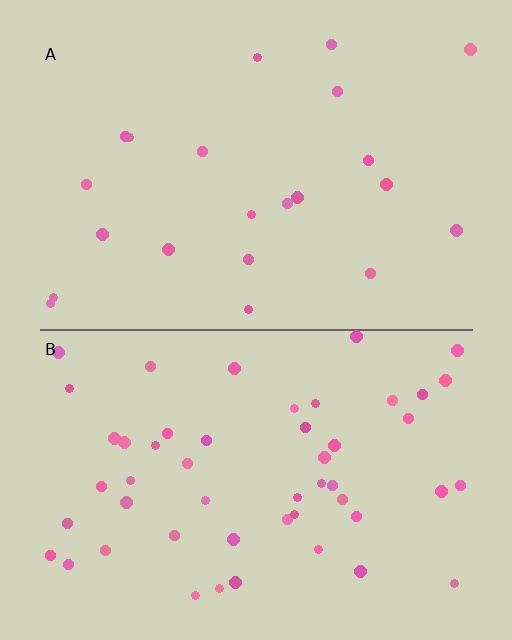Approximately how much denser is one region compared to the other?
Approximately 2.3× — region B over region A.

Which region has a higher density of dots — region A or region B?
B (the bottom).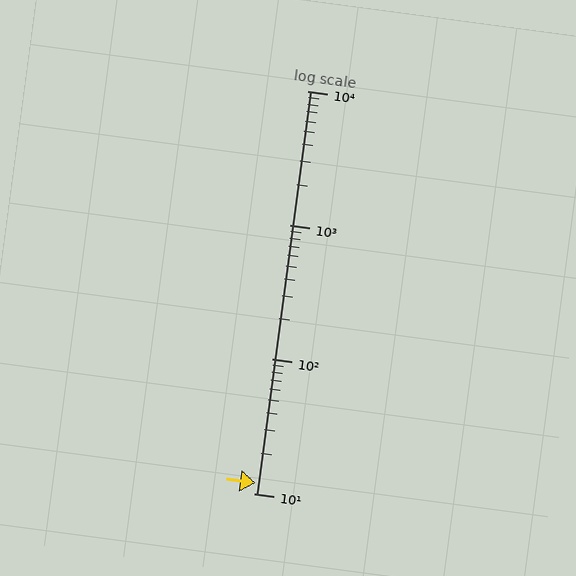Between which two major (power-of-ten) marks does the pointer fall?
The pointer is between 10 and 100.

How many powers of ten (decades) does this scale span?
The scale spans 3 decades, from 10 to 10000.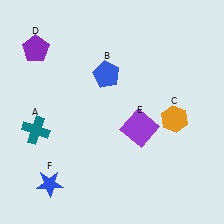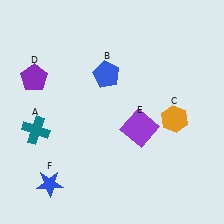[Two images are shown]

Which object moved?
The purple pentagon (D) moved down.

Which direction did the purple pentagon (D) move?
The purple pentagon (D) moved down.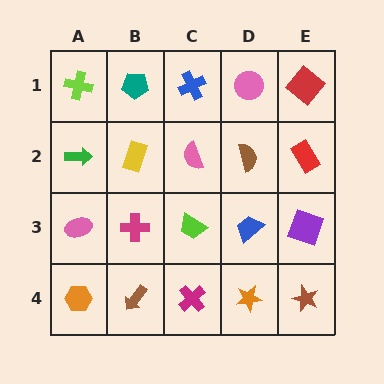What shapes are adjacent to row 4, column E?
A purple square (row 3, column E), an orange star (row 4, column D).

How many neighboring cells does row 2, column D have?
4.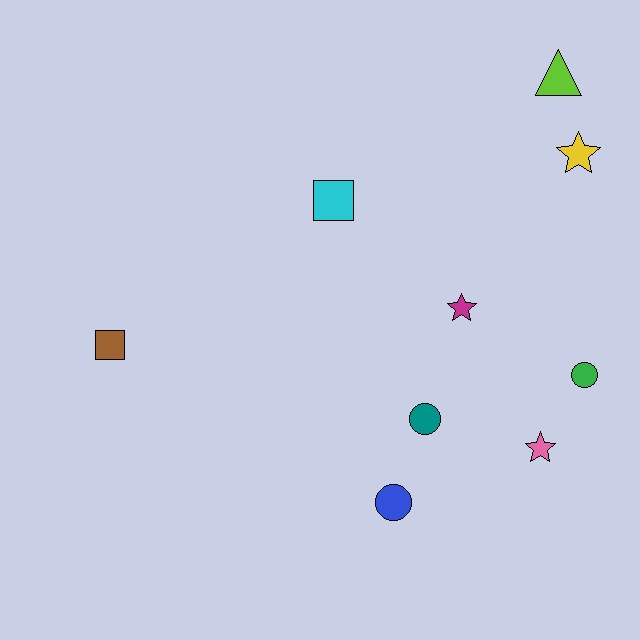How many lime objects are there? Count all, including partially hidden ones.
There is 1 lime object.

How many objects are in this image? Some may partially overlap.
There are 9 objects.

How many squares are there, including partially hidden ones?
There are 2 squares.